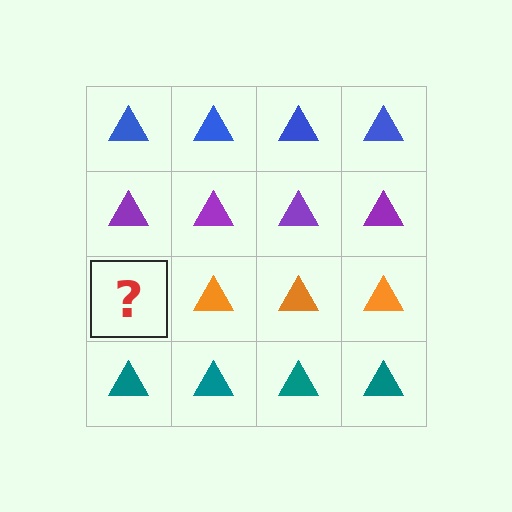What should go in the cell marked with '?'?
The missing cell should contain an orange triangle.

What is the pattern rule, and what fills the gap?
The rule is that each row has a consistent color. The gap should be filled with an orange triangle.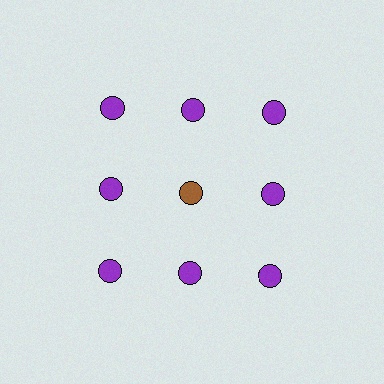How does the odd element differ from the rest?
It has a different color: brown instead of purple.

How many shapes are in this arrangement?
There are 9 shapes arranged in a grid pattern.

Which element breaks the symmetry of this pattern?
The brown circle in the second row, second from left column breaks the symmetry. All other shapes are purple circles.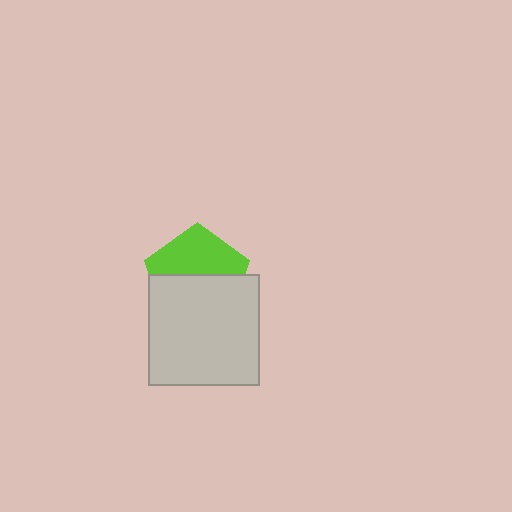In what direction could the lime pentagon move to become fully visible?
The lime pentagon could move up. That would shift it out from behind the light gray square entirely.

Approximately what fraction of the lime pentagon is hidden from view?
Roughly 55% of the lime pentagon is hidden behind the light gray square.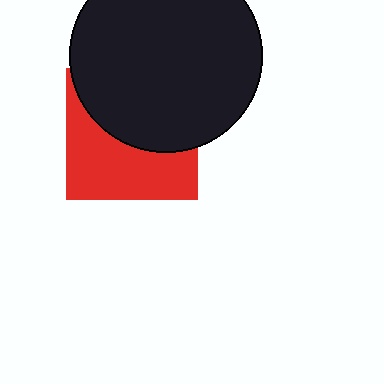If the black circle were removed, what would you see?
You would see the complete red square.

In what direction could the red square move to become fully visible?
The red square could move down. That would shift it out from behind the black circle entirely.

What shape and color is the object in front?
The object in front is a black circle.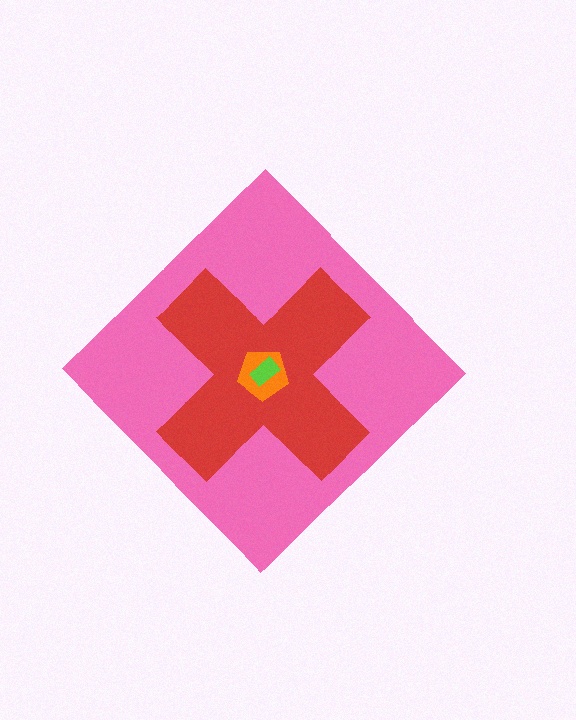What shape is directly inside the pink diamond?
The red cross.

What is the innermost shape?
The lime rectangle.